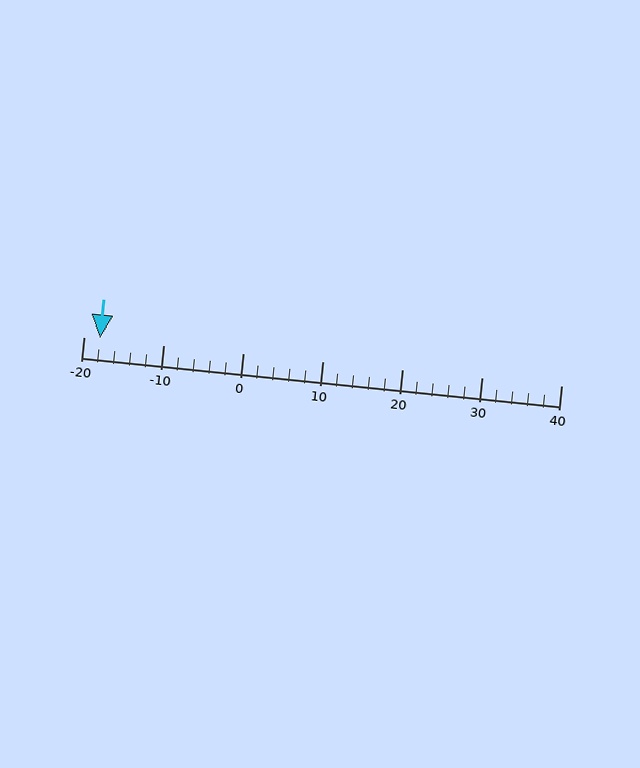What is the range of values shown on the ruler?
The ruler shows values from -20 to 40.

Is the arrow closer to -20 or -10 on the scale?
The arrow is closer to -20.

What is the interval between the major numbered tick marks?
The major tick marks are spaced 10 units apart.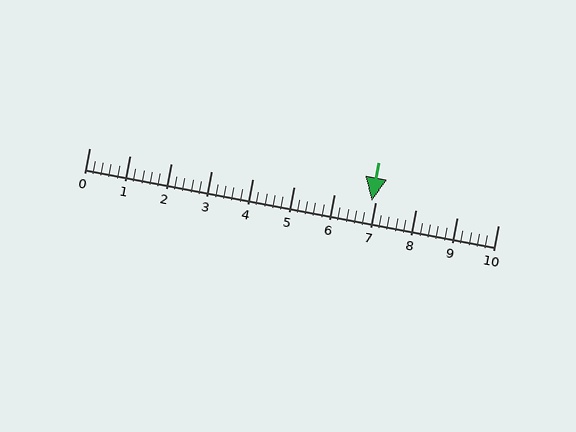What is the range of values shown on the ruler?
The ruler shows values from 0 to 10.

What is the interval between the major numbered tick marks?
The major tick marks are spaced 1 units apart.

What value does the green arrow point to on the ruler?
The green arrow points to approximately 6.9.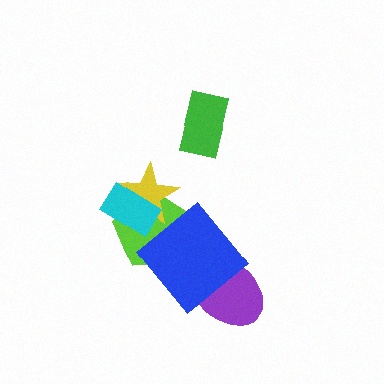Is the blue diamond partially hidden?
No, no other shape covers it.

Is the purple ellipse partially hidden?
Yes, it is partially covered by another shape.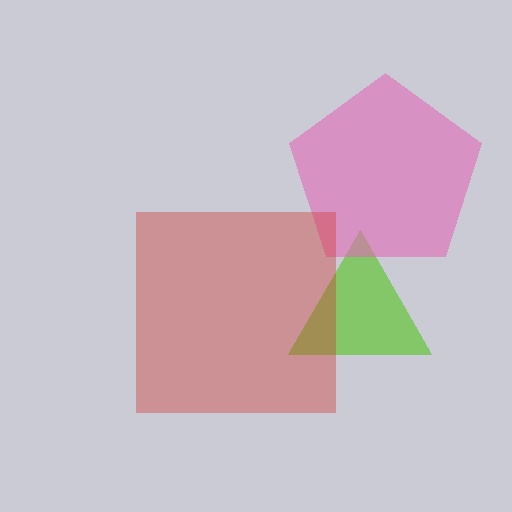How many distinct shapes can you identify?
There are 3 distinct shapes: a lime triangle, a pink pentagon, a red square.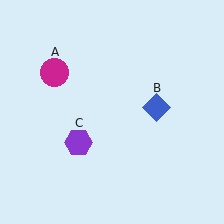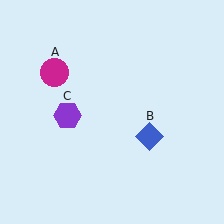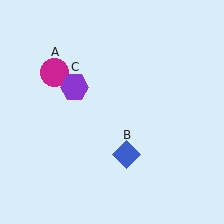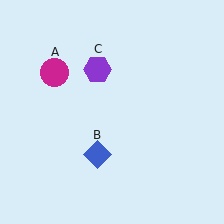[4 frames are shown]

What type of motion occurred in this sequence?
The blue diamond (object B), purple hexagon (object C) rotated clockwise around the center of the scene.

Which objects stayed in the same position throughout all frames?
Magenta circle (object A) remained stationary.